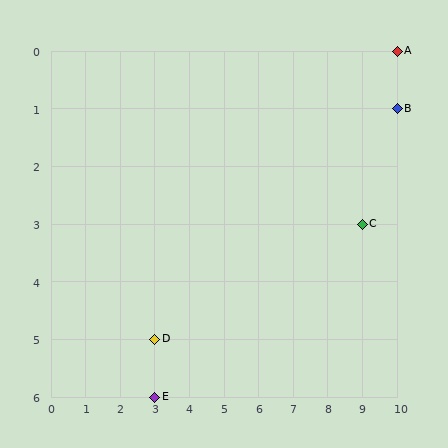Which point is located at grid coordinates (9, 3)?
Point C is at (9, 3).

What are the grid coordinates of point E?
Point E is at grid coordinates (3, 6).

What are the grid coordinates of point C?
Point C is at grid coordinates (9, 3).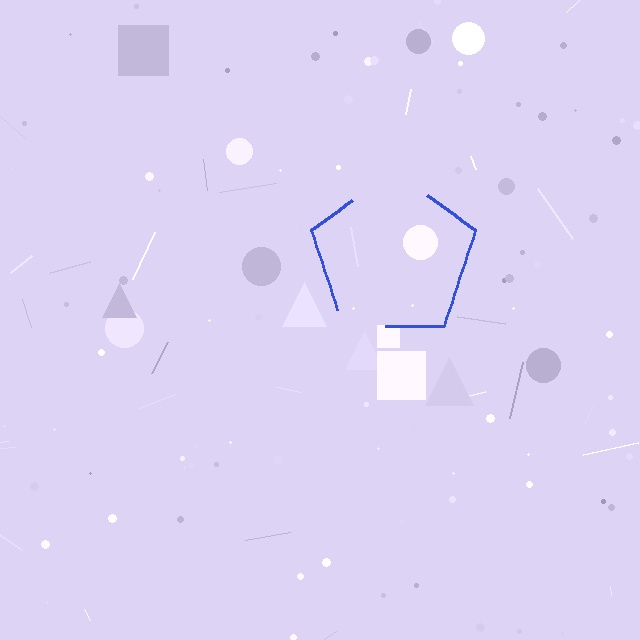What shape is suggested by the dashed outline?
The dashed outline suggests a pentagon.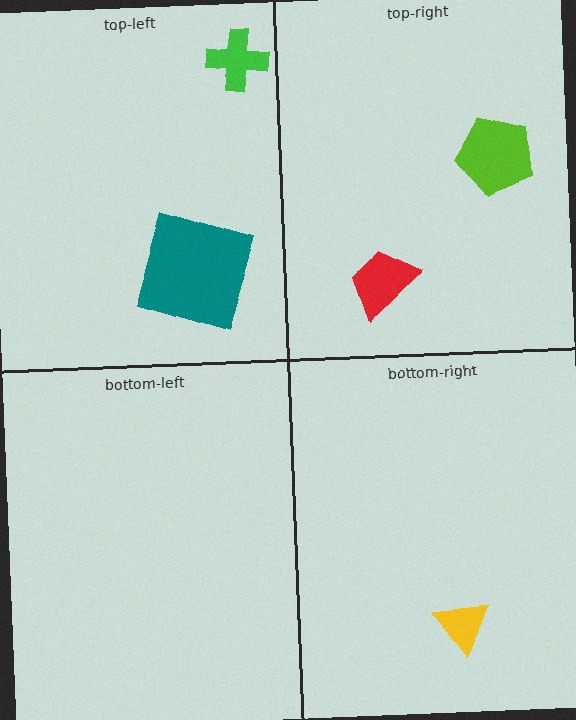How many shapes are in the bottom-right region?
1.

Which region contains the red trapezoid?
The top-right region.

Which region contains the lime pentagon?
The top-right region.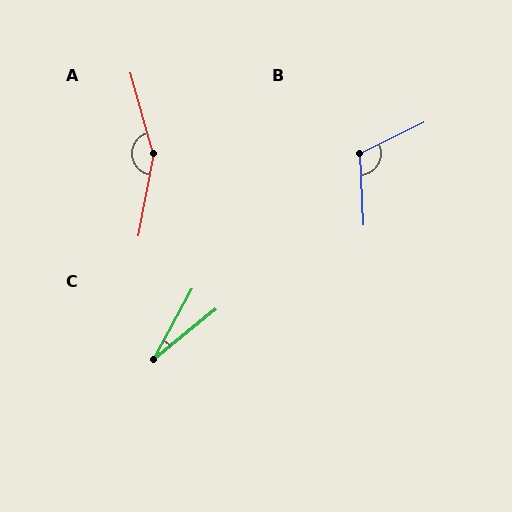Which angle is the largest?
A, at approximately 154 degrees.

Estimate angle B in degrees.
Approximately 113 degrees.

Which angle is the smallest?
C, at approximately 22 degrees.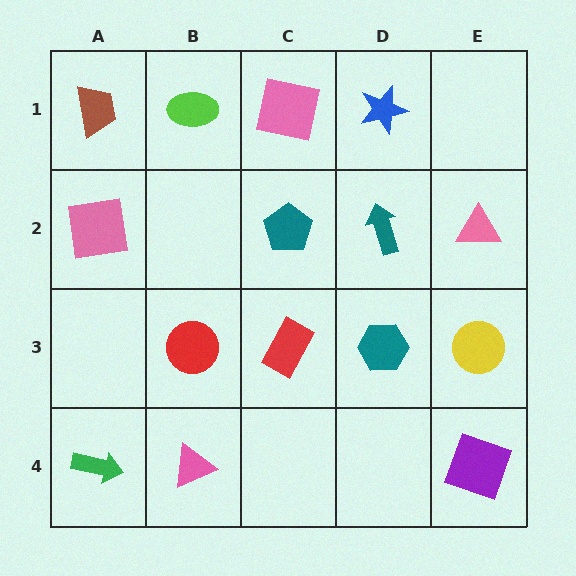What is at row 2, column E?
A pink triangle.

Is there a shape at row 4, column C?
No, that cell is empty.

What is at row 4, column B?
A pink triangle.